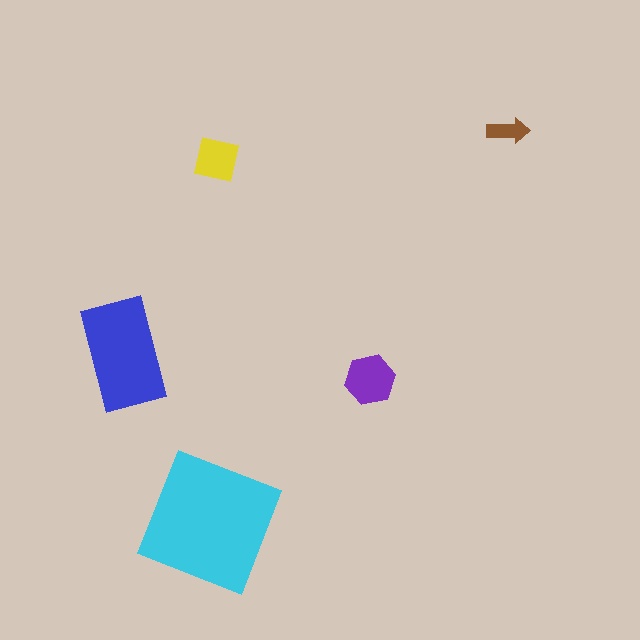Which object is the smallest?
The brown arrow.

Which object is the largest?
The cyan square.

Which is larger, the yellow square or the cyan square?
The cyan square.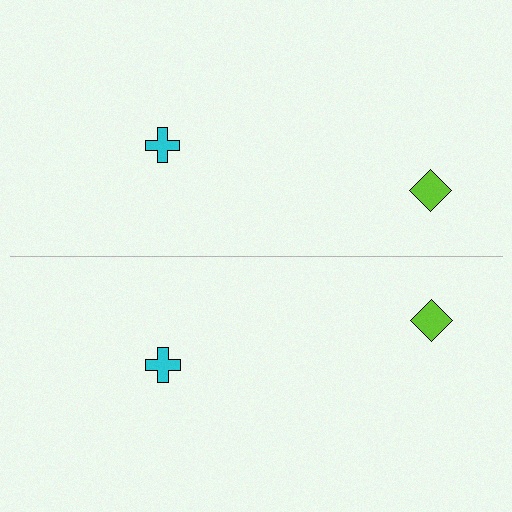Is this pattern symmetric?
Yes, this pattern has bilateral (reflection) symmetry.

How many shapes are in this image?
There are 4 shapes in this image.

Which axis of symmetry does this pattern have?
The pattern has a horizontal axis of symmetry running through the center of the image.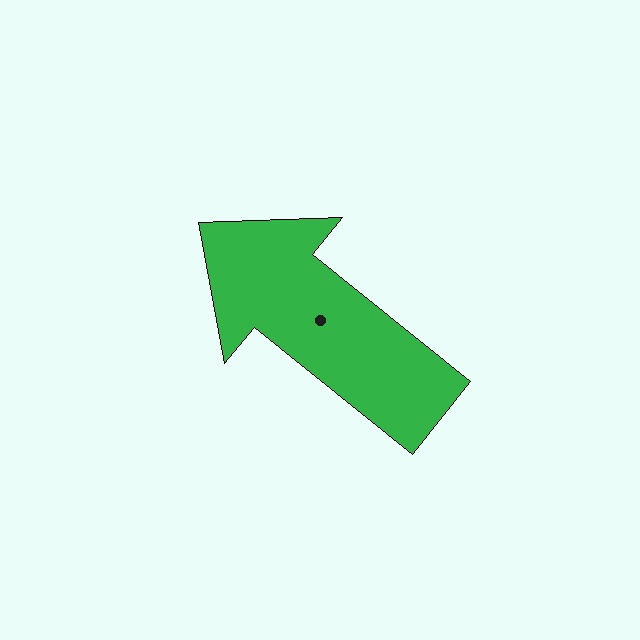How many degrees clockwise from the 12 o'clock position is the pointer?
Approximately 309 degrees.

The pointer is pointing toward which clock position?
Roughly 10 o'clock.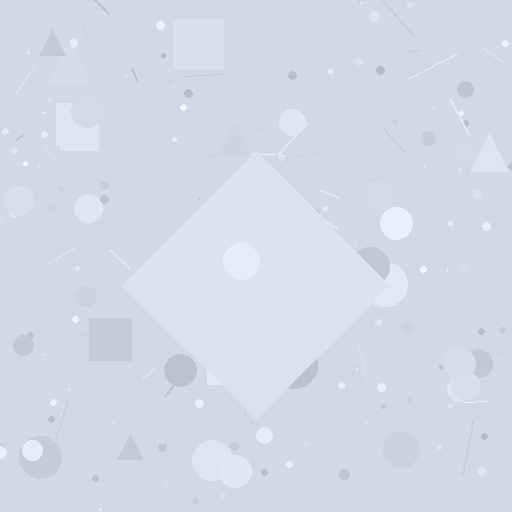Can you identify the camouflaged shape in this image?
The camouflaged shape is a diamond.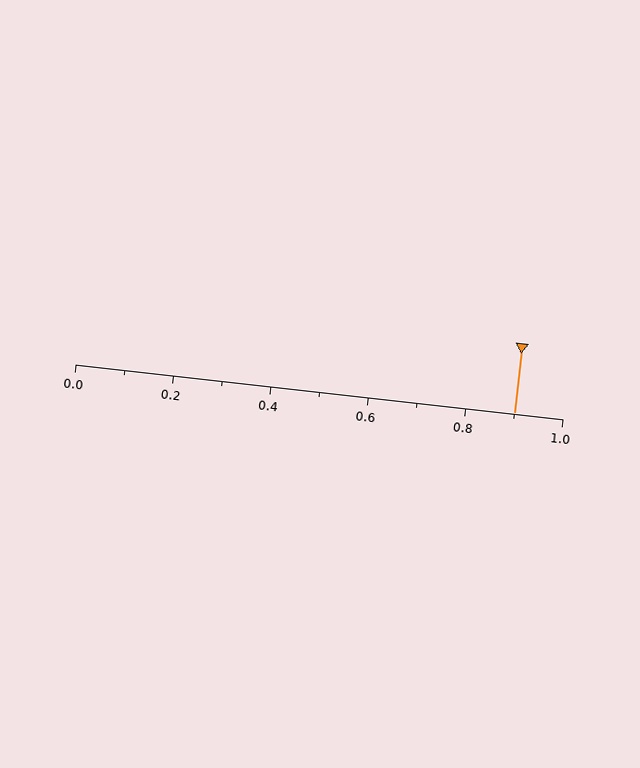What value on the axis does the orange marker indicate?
The marker indicates approximately 0.9.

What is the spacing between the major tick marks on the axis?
The major ticks are spaced 0.2 apart.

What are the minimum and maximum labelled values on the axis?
The axis runs from 0.0 to 1.0.